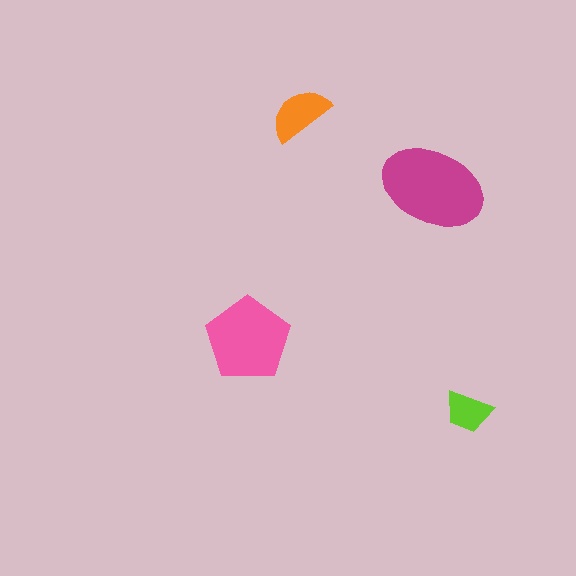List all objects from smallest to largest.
The lime trapezoid, the orange semicircle, the pink pentagon, the magenta ellipse.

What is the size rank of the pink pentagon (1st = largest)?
2nd.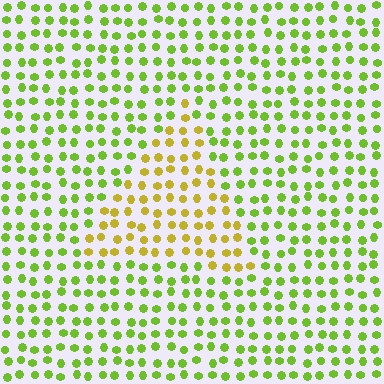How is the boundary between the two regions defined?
The boundary is defined purely by a slight shift in hue (about 39 degrees). Spacing, size, and orientation are identical on both sides.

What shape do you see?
I see a triangle.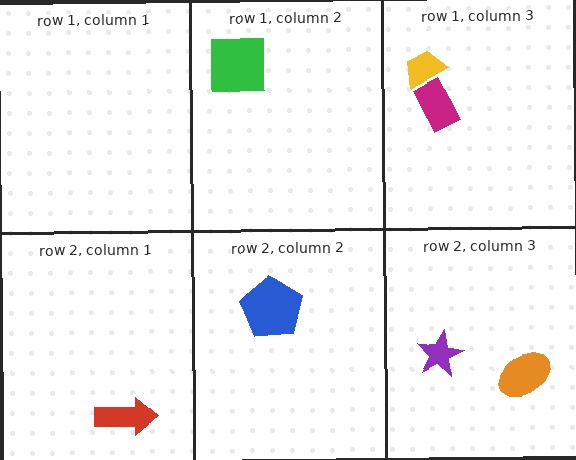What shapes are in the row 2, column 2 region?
The blue pentagon.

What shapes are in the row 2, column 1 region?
The red arrow.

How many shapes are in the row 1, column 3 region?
2.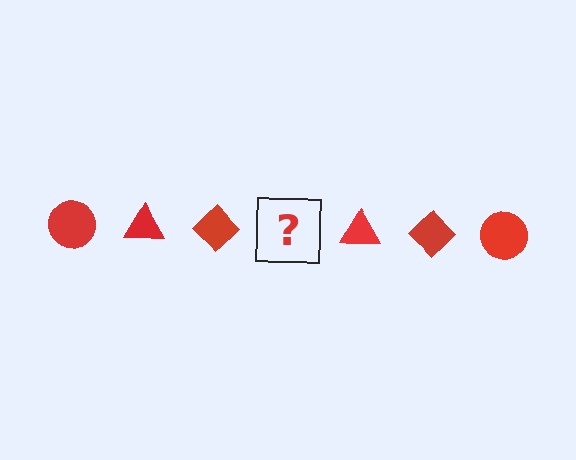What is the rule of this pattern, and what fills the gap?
The rule is that the pattern cycles through circle, triangle, diamond shapes in red. The gap should be filled with a red circle.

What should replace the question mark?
The question mark should be replaced with a red circle.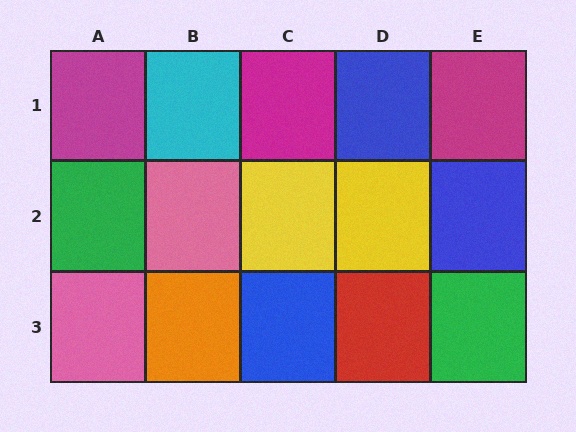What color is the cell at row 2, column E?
Blue.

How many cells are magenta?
3 cells are magenta.